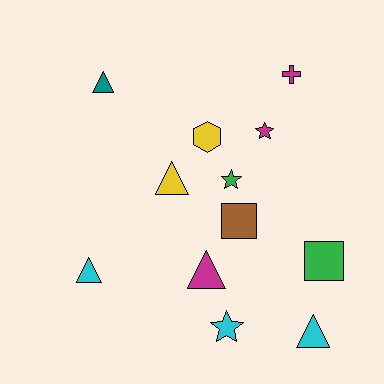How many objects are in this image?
There are 12 objects.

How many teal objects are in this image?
There is 1 teal object.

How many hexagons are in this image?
There is 1 hexagon.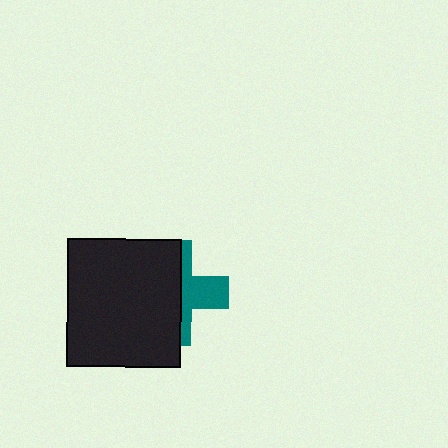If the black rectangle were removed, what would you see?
You would see the complete teal cross.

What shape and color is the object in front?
The object in front is a black rectangle.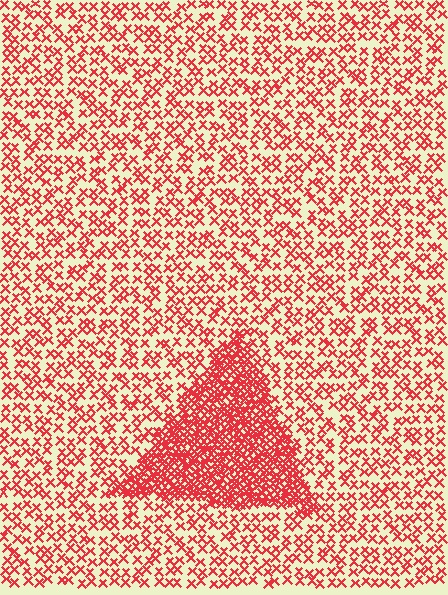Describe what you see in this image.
The image contains small red elements arranged at two different densities. A triangle-shaped region is visible where the elements are more densely packed than the surrounding area.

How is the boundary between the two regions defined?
The boundary is defined by a change in element density (approximately 2.7x ratio). All elements are the same color, size, and shape.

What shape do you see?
I see a triangle.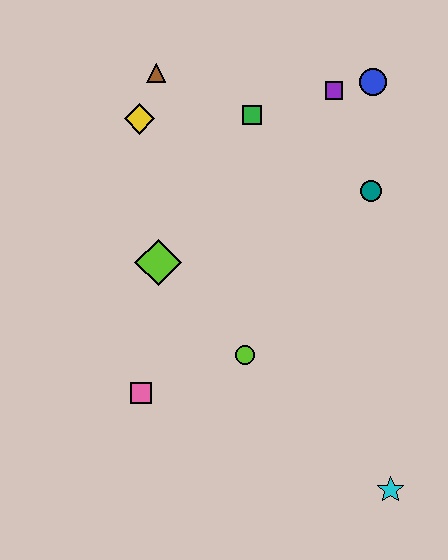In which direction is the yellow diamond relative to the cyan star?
The yellow diamond is above the cyan star.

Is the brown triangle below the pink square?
No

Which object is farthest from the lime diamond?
The cyan star is farthest from the lime diamond.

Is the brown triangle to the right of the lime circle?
No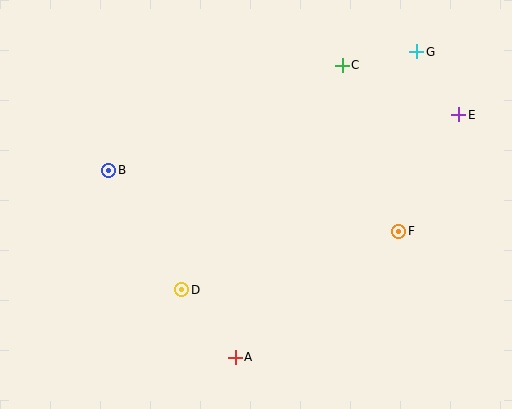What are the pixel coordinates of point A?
Point A is at (235, 357).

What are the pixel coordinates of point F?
Point F is at (399, 231).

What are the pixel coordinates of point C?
Point C is at (342, 65).